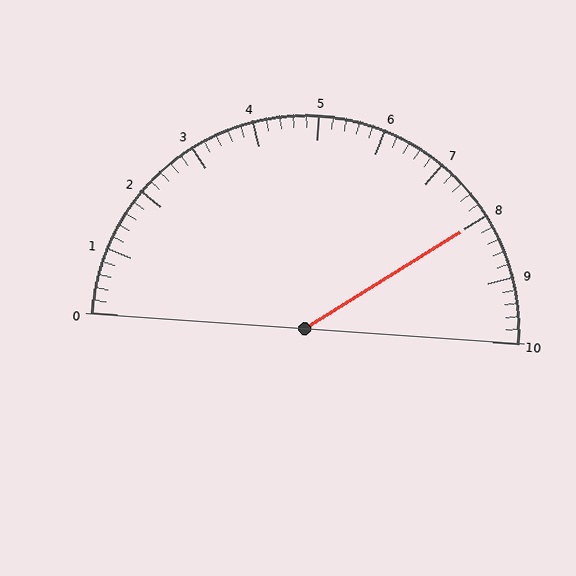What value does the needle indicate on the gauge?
The needle indicates approximately 8.0.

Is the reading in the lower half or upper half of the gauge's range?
The reading is in the upper half of the range (0 to 10).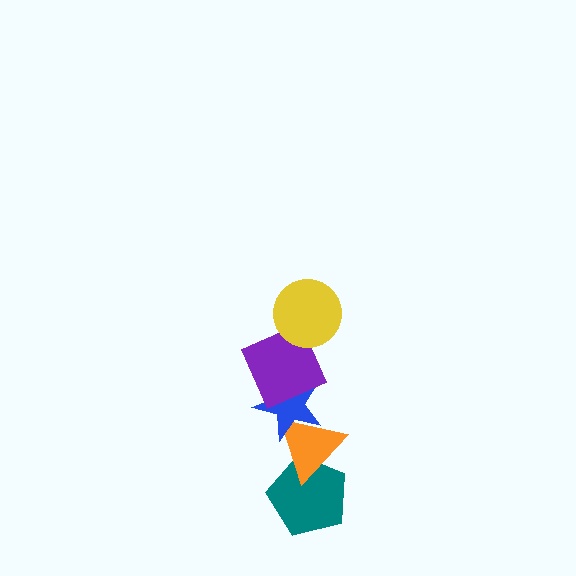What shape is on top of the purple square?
The yellow circle is on top of the purple square.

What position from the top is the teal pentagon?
The teal pentagon is 5th from the top.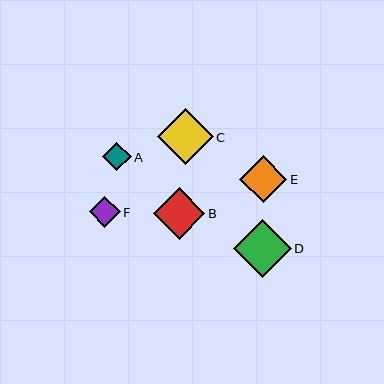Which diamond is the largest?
Diamond D is the largest with a size of approximately 58 pixels.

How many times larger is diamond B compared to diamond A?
Diamond B is approximately 1.8 times the size of diamond A.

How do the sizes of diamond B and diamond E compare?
Diamond B and diamond E are approximately the same size.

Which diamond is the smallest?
Diamond A is the smallest with a size of approximately 28 pixels.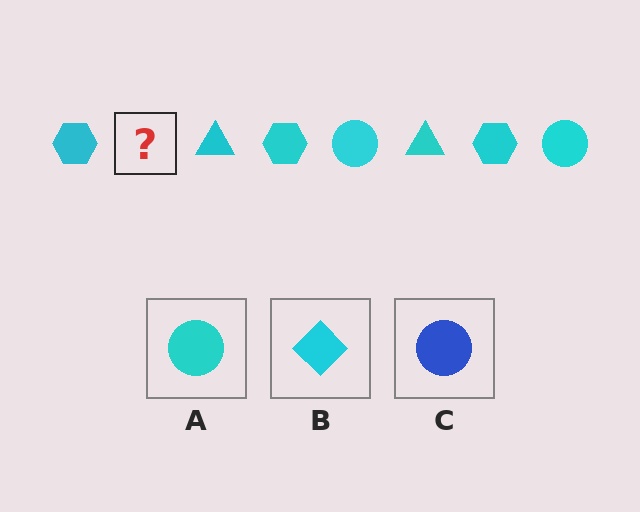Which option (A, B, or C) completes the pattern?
A.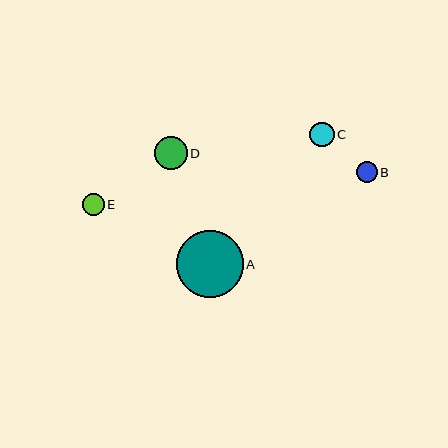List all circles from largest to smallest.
From largest to smallest: A, D, C, E, B.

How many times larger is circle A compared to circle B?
Circle A is approximately 3.2 times the size of circle B.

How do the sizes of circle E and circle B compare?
Circle E and circle B are approximately the same size.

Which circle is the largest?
Circle A is the largest with a size of approximately 67 pixels.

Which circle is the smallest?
Circle B is the smallest with a size of approximately 21 pixels.